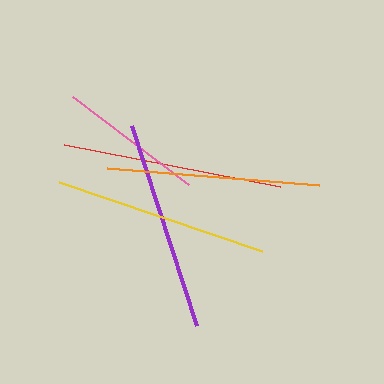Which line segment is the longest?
The red line is the longest at approximately 220 pixels.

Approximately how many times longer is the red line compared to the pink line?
The red line is approximately 1.5 times the length of the pink line.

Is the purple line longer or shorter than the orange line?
The orange line is longer than the purple line.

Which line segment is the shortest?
The pink line is the shortest at approximately 146 pixels.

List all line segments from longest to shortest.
From longest to shortest: red, yellow, orange, purple, pink.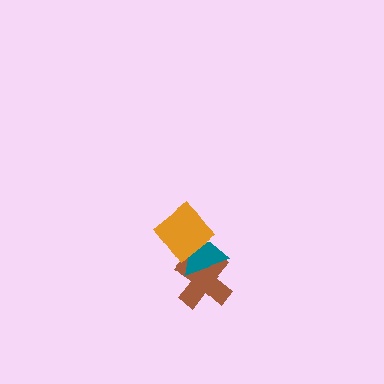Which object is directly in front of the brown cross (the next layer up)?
The teal triangle is directly in front of the brown cross.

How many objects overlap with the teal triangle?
2 objects overlap with the teal triangle.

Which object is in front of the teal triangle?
The orange diamond is in front of the teal triangle.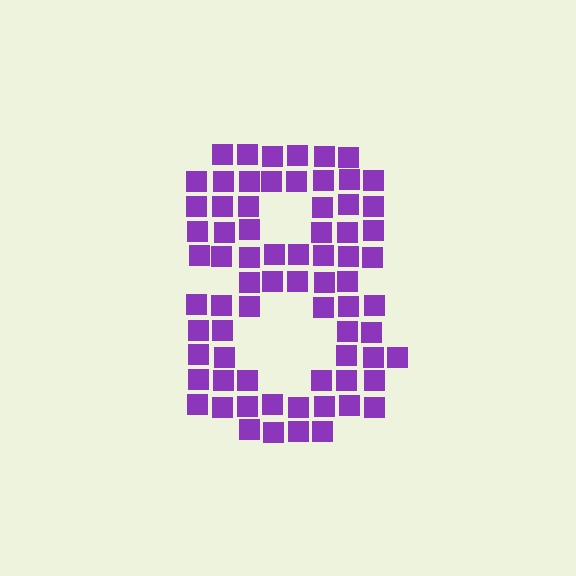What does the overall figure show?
The overall figure shows the digit 8.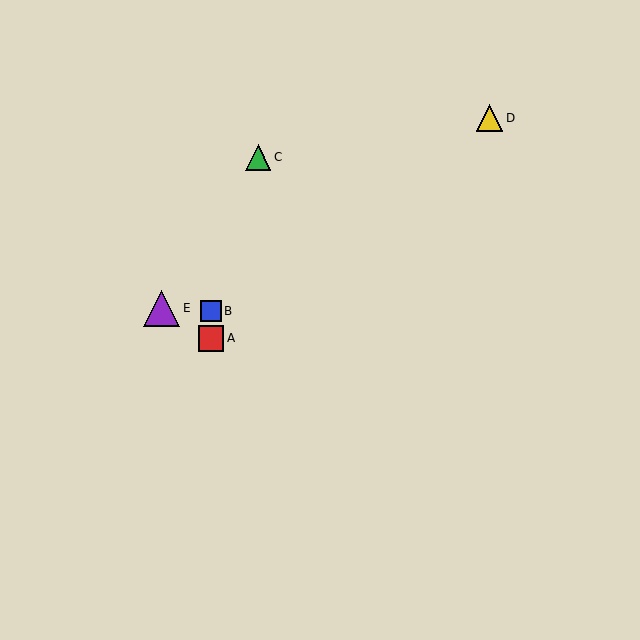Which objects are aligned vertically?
Objects A, B are aligned vertically.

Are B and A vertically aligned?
Yes, both are at x≈211.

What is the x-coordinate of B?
Object B is at x≈211.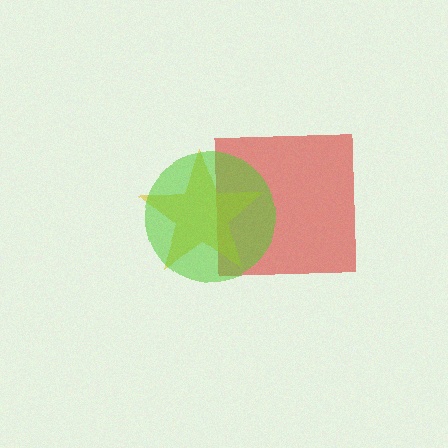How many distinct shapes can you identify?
There are 3 distinct shapes: a red square, a yellow star, a lime circle.